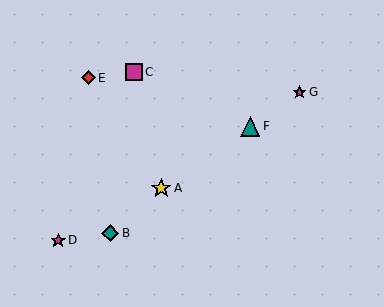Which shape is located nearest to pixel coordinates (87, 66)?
The red diamond (labeled E) at (88, 78) is nearest to that location.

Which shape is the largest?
The yellow star (labeled A) is the largest.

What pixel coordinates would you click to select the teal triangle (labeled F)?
Click at (250, 126) to select the teal triangle F.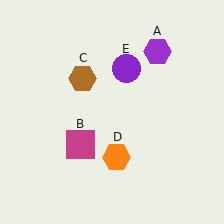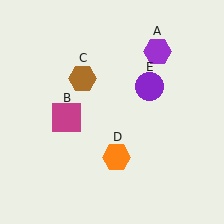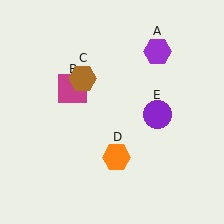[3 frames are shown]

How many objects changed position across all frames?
2 objects changed position: magenta square (object B), purple circle (object E).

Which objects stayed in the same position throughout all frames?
Purple hexagon (object A) and brown hexagon (object C) and orange hexagon (object D) remained stationary.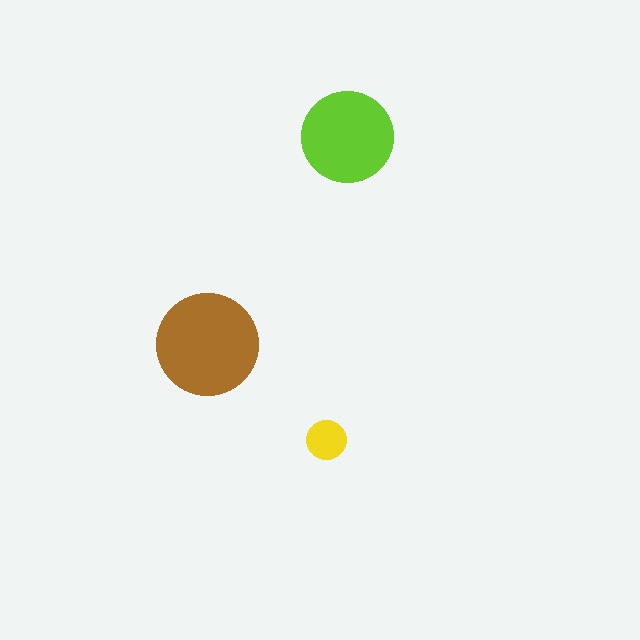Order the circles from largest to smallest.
the brown one, the lime one, the yellow one.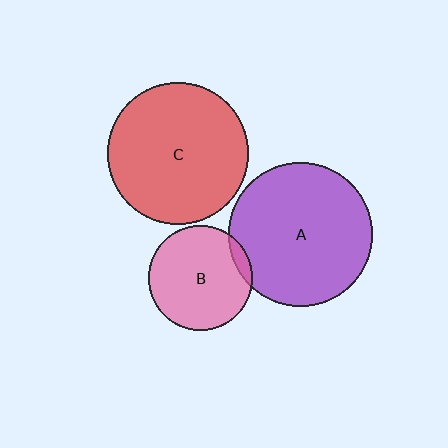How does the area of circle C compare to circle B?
Approximately 1.8 times.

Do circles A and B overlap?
Yes.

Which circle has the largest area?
Circle A (purple).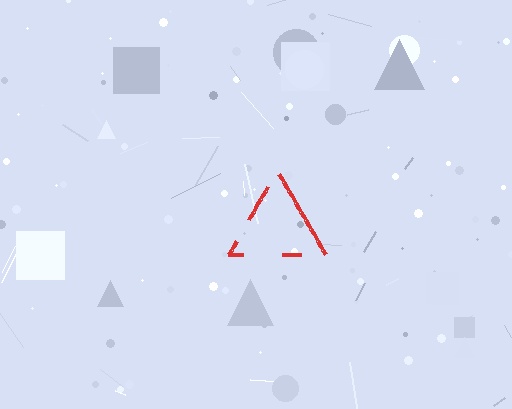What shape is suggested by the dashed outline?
The dashed outline suggests a triangle.